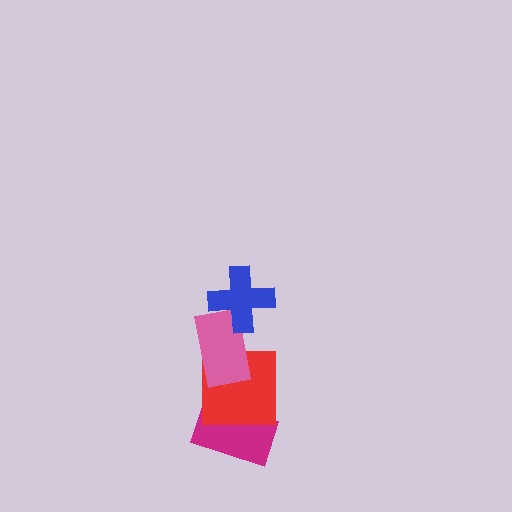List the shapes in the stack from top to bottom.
From top to bottom: the blue cross, the pink rectangle, the red square, the magenta rectangle.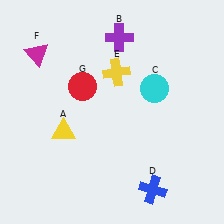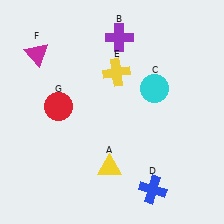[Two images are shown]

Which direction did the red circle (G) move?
The red circle (G) moved left.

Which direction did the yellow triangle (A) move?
The yellow triangle (A) moved right.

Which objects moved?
The objects that moved are: the yellow triangle (A), the red circle (G).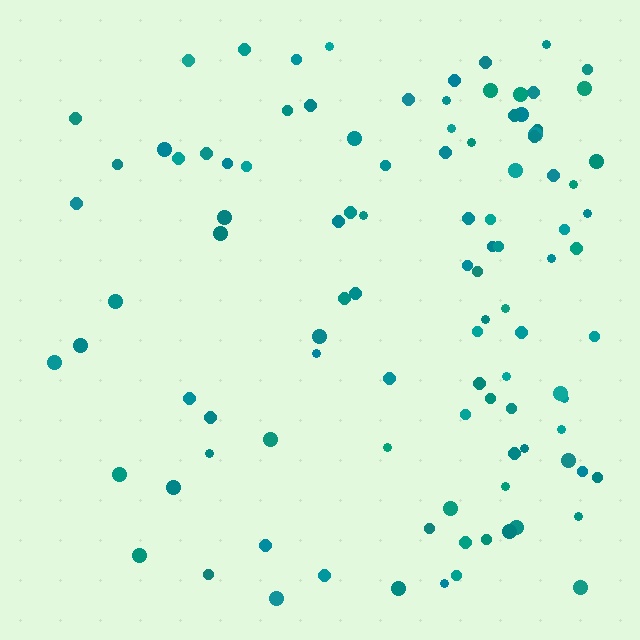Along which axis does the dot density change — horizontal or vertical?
Horizontal.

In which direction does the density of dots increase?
From left to right, with the right side densest.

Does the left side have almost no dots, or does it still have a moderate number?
Still a moderate number, just noticeably fewer than the right.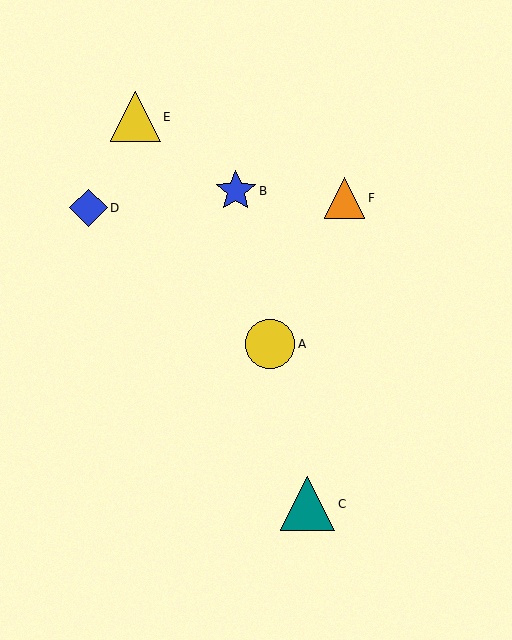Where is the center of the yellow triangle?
The center of the yellow triangle is at (135, 117).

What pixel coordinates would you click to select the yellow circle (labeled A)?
Click at (270, 344) to select the yellow circle A.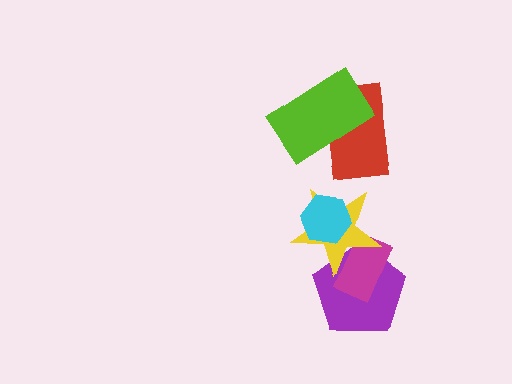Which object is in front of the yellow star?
The cyan hexagon is in front of the yellow star.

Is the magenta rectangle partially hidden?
Yes, it is partially covered by another shape.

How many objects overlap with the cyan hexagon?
1 object overlaps with the cyan hexagon.